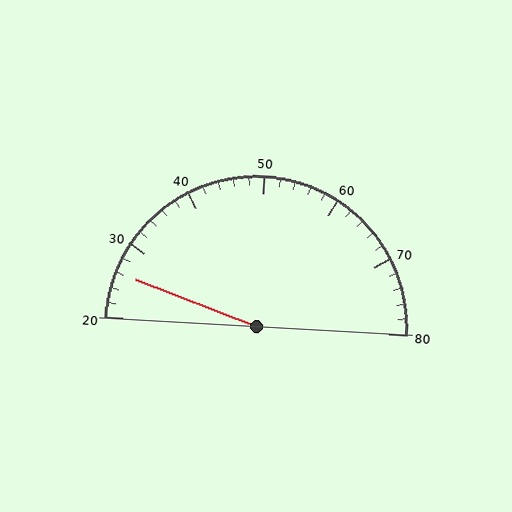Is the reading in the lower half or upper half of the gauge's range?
The reading is in the lower half of the range (20 to 80).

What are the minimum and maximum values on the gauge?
The gauge ranges from 20 to 80.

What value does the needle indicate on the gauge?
The needle indicates approximately 26.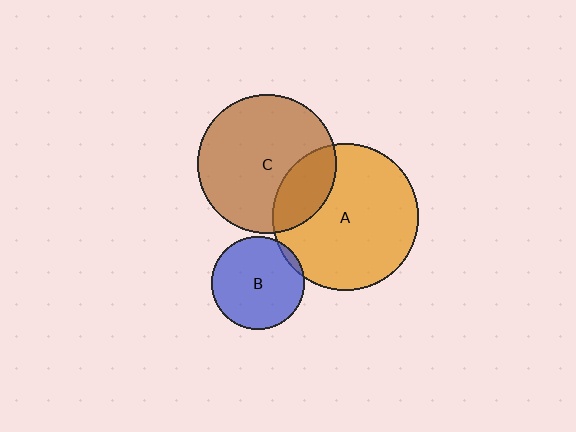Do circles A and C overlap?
Yes.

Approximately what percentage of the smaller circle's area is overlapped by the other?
Approximately 25%.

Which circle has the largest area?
Circle A (orange).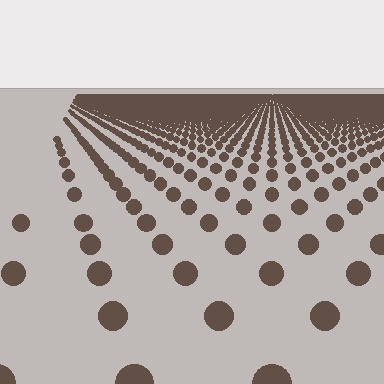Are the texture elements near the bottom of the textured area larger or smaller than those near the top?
Larger. Near the bottom, elements are closer to the viewer and appear at a bigger on-screen size.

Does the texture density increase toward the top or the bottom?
Density increases toward the top.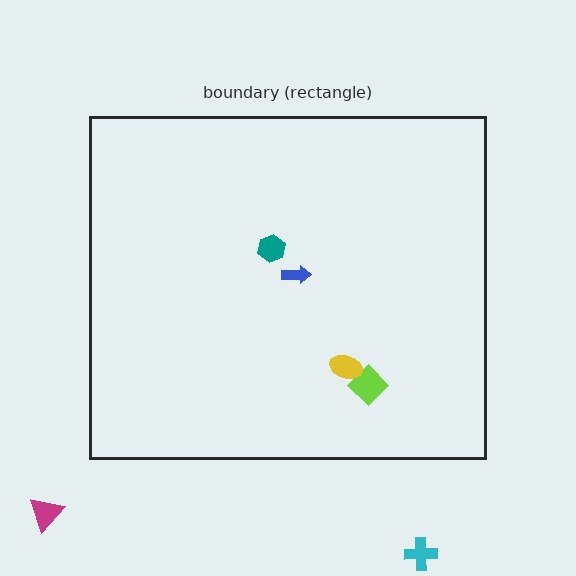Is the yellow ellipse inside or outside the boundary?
Inside.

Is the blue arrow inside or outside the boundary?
Inside.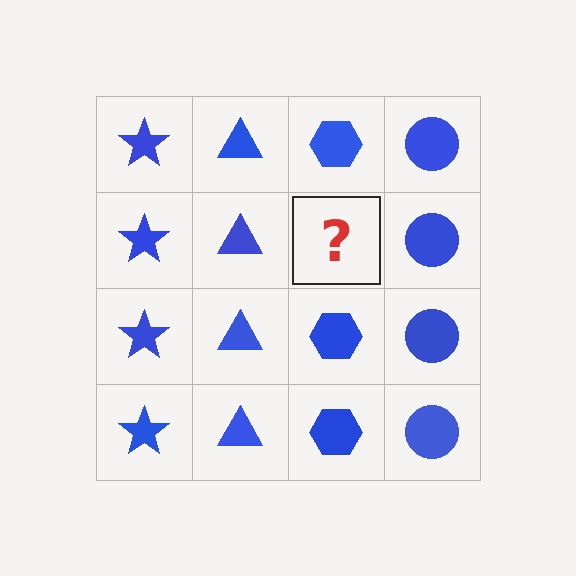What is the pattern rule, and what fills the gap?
The rule is that each column has a consistent shape. The gap should be filled with a blue hexagon.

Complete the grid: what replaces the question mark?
The question mark should be replaced with a blue hexagon.